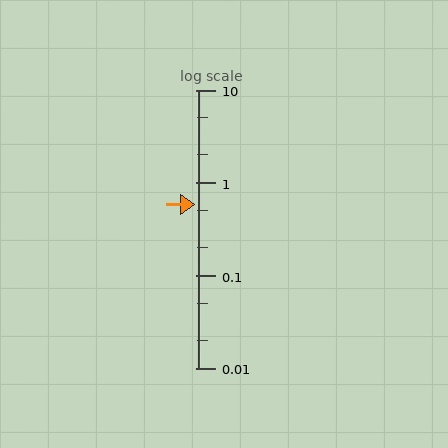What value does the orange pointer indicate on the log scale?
The pointer indicates approximately 0.58.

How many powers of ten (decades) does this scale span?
The scale spans 3 decades, from 0.01 to 10.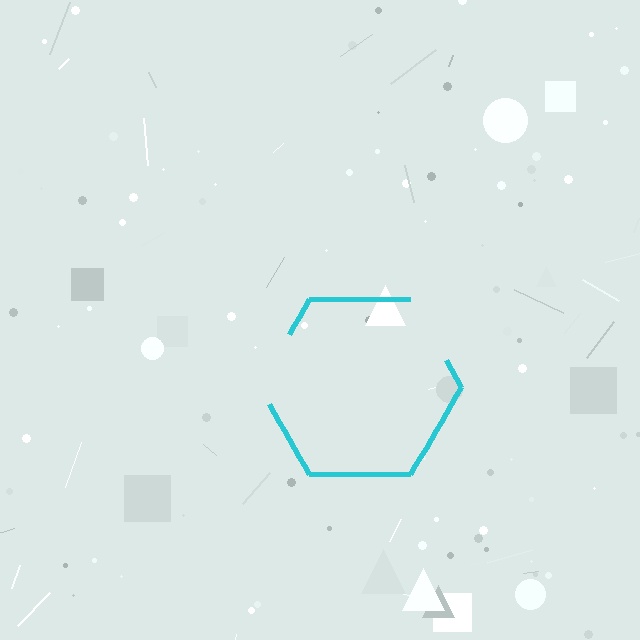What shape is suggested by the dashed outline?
The dashed outline suggests a hexagon.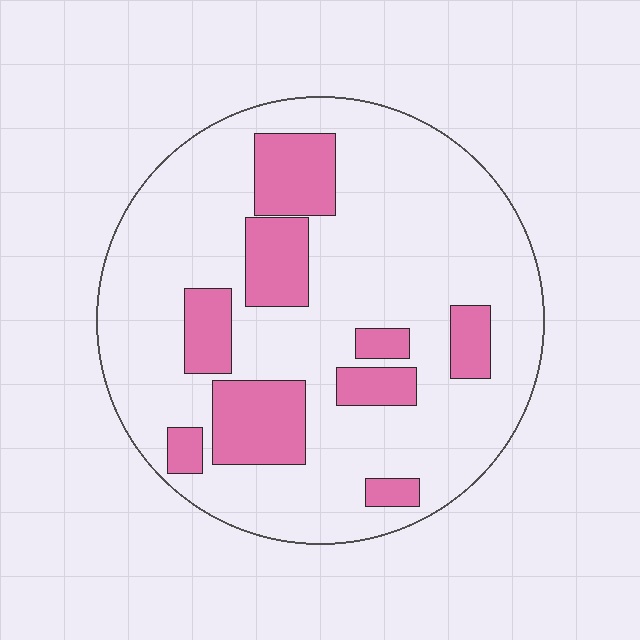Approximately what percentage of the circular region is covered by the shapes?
Approximately 25%.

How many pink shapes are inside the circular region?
9.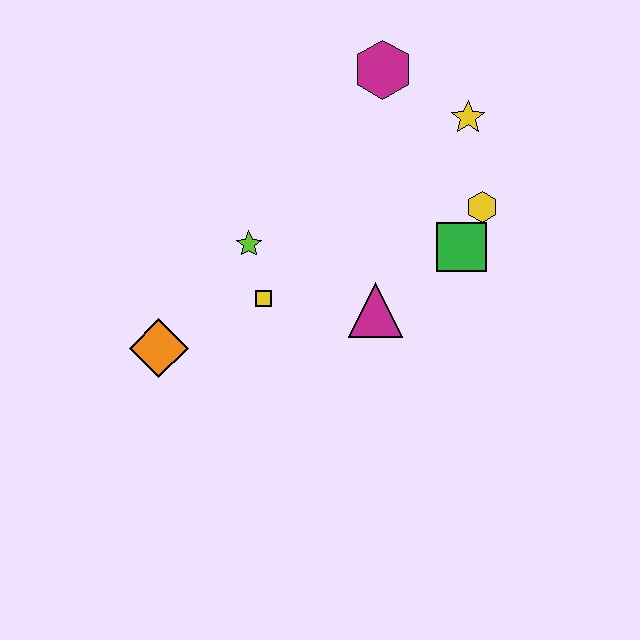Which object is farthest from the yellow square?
The yellow star is farthest from the yellow square.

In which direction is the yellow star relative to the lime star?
The yellow star is to the right of the lime star.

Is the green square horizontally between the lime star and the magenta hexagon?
No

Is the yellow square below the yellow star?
Yes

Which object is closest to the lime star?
The yellow square is closest to the lime star.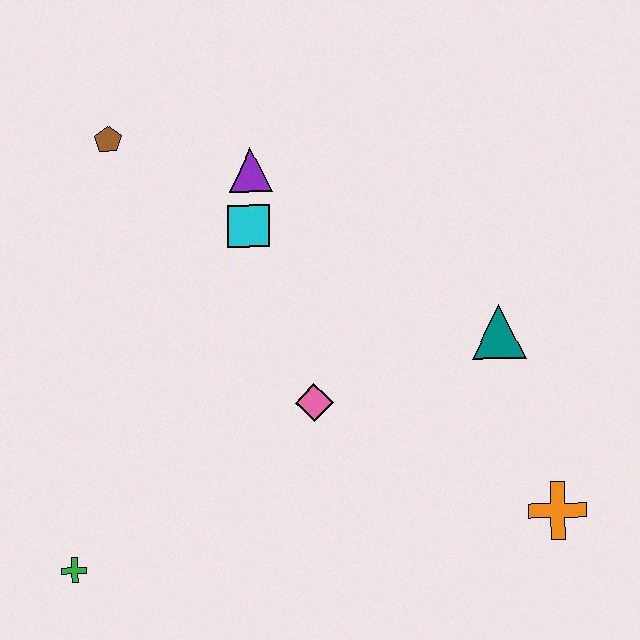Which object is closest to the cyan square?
The purple triangle is closest to the cyan square.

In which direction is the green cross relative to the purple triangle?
The green cross is below the purple triangle.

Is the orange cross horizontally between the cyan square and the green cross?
No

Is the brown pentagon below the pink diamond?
No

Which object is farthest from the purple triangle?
The orange cross is farthest from the purple triangle.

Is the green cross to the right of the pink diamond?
No